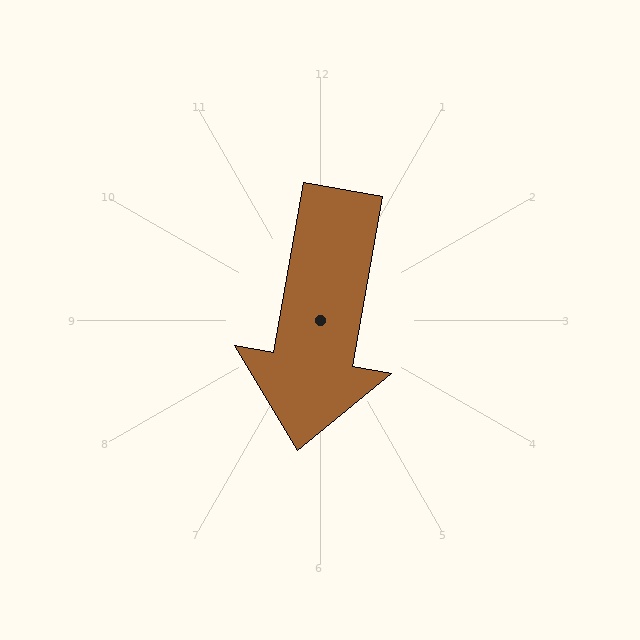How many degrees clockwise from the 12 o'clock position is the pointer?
Approximately 190 degrees.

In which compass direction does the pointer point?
South.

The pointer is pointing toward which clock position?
Roughly 6 o'clock.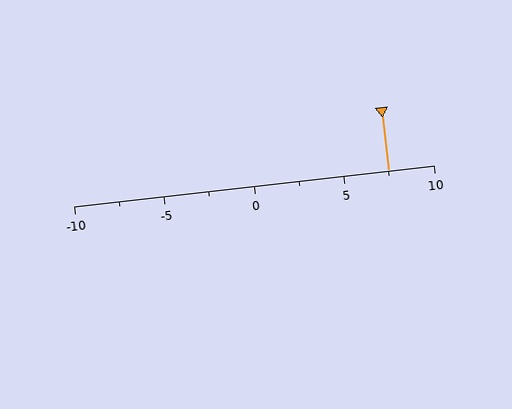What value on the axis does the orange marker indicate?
The marker indicates approximately 7.5.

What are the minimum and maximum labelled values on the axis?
The axis runs from -10 to 10.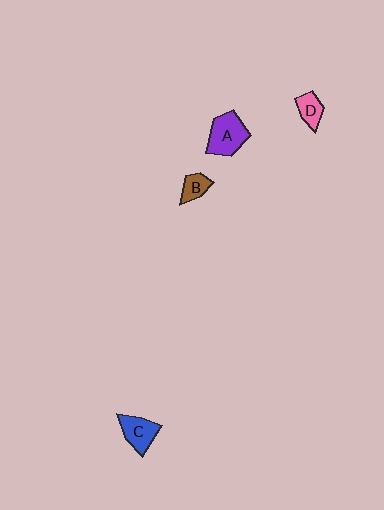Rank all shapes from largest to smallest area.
From largest to smallest: A (purple), C (blue), D (pink), B (brown).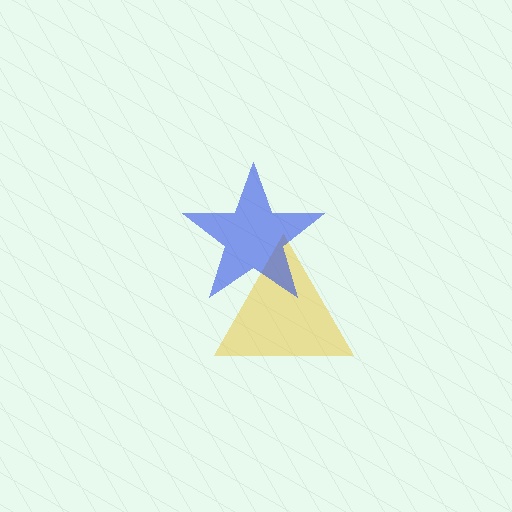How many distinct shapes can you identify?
There are 2 distinct shapes: a yellow triangle, a blue star.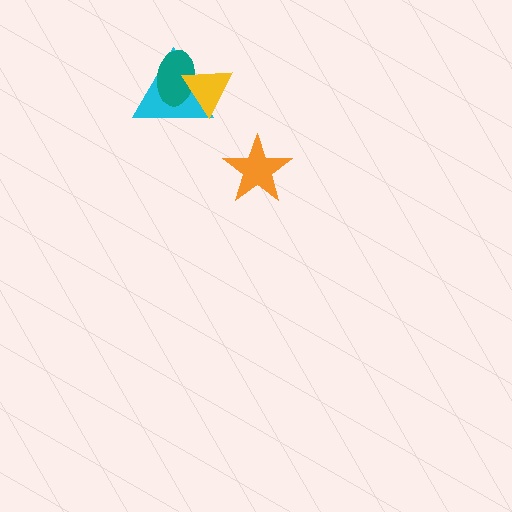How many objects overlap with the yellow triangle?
2 objects overlap with the yellow triangle.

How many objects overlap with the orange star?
0 objects overlap with the orange star.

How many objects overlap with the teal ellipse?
2 objects overlap with the teal ellipse.